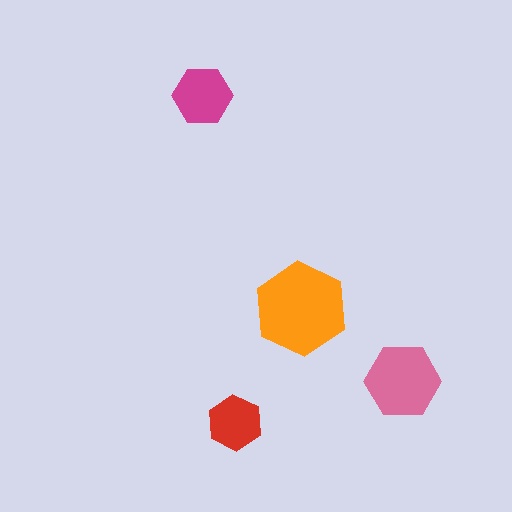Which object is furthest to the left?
The magenta hexagon is leftmost.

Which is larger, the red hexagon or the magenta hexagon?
The magenta one.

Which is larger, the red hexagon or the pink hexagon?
The pink one.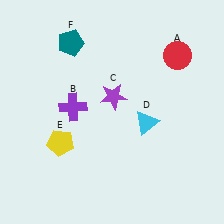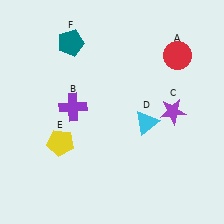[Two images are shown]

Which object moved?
The purple star (C) moved right.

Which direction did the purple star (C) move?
The purple star (C) moved right.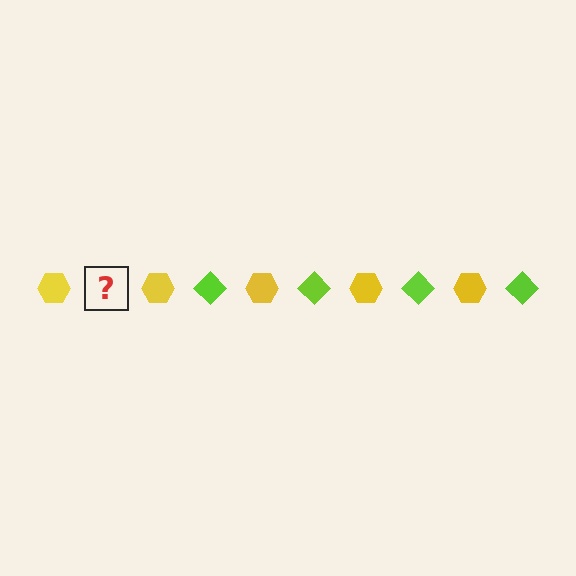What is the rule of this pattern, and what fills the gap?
The rule is that the pattern alternates between yellow hexagon and lime diamond. The gap should be filled with a lime diamond.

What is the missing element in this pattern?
The missing element is a lime diamond.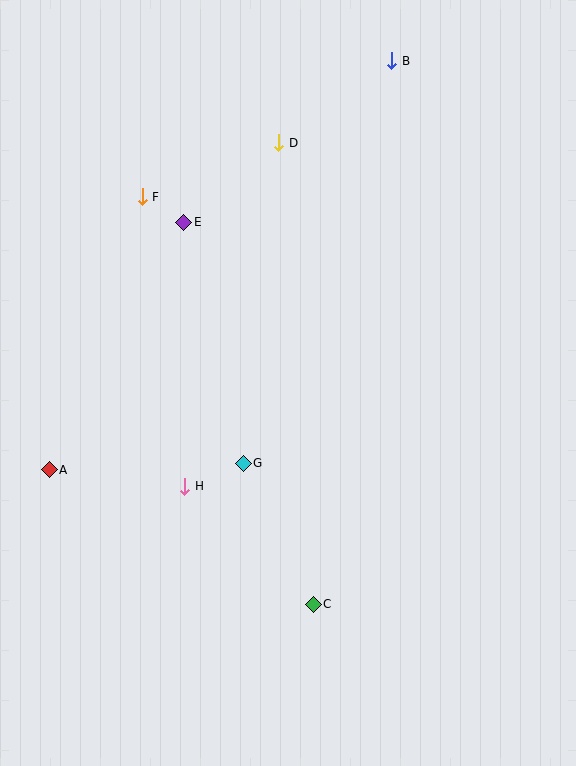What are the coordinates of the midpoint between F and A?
The midpoint between F and A is at (96, 333).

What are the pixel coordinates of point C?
Point C is at (313, 604).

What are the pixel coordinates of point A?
Point A is at (49, 470).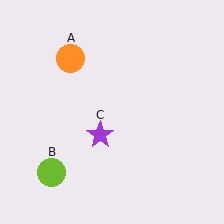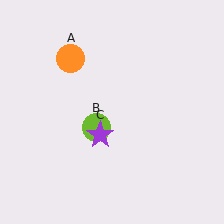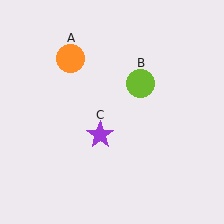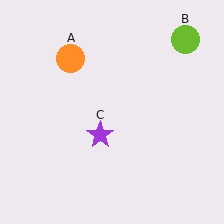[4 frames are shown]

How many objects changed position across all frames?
1 object changed position: lime circle (object B).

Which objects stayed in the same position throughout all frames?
Orange circle (object A) and purple star (object C) remained stationary.